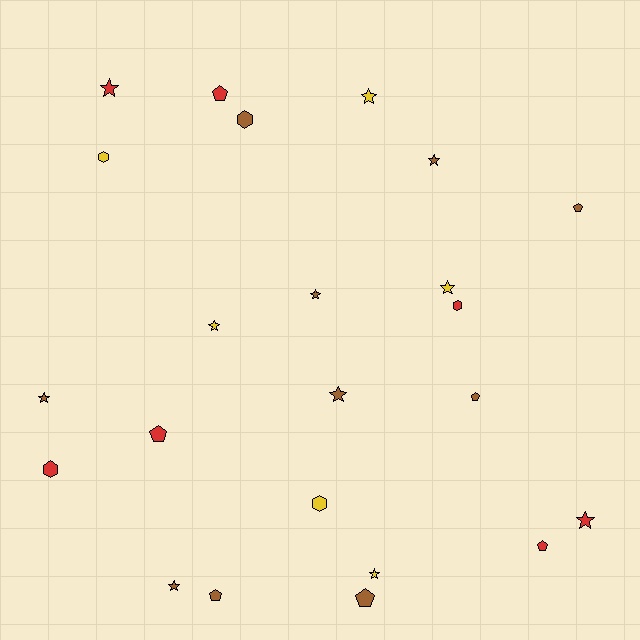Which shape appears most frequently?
Star, with 11 objects.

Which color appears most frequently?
Brown, with 10 objects.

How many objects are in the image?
There are 23 objects.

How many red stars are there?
There are 2 red stars.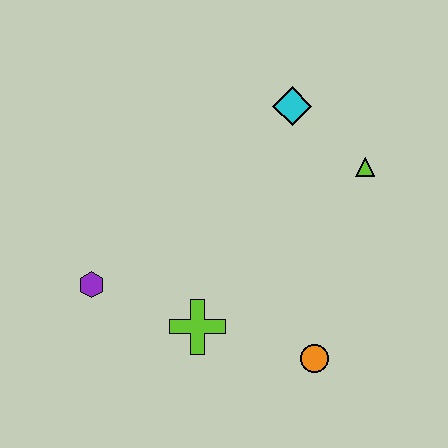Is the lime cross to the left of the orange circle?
Yes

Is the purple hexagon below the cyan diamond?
Yes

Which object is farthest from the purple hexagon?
The lime triangle is farthest from the purple hexagon.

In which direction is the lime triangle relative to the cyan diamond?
The lime triangle is to the right of the cyan diamond.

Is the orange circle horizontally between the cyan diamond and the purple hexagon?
No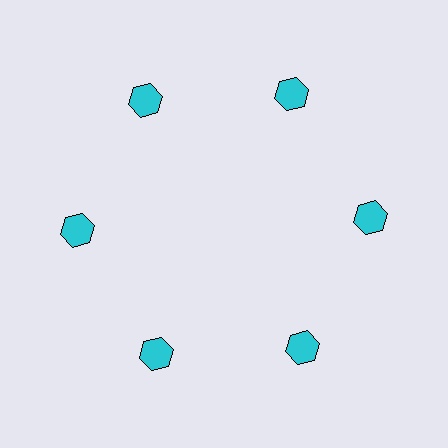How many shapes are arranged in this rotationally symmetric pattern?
There are 6 shapes, arranged in 6 groups of 1.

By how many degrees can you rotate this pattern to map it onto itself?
The pattern maps onto itself every 60 degrees of rotation.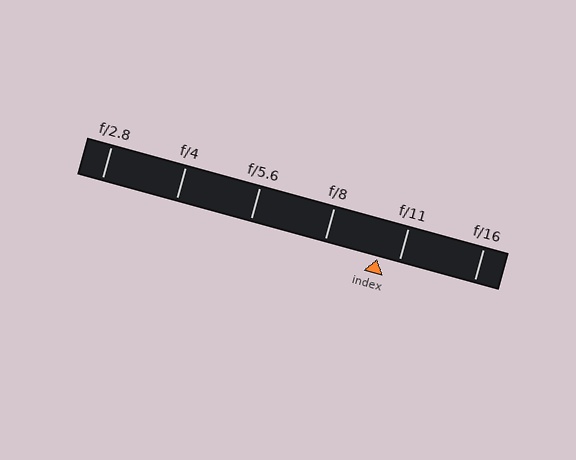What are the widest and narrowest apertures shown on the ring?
The widest aperture shown is f/2.8 and the narrowest is f/16.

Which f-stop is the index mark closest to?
The index mark is closest to f/11.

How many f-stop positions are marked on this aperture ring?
There are 6 f-stop positions marked.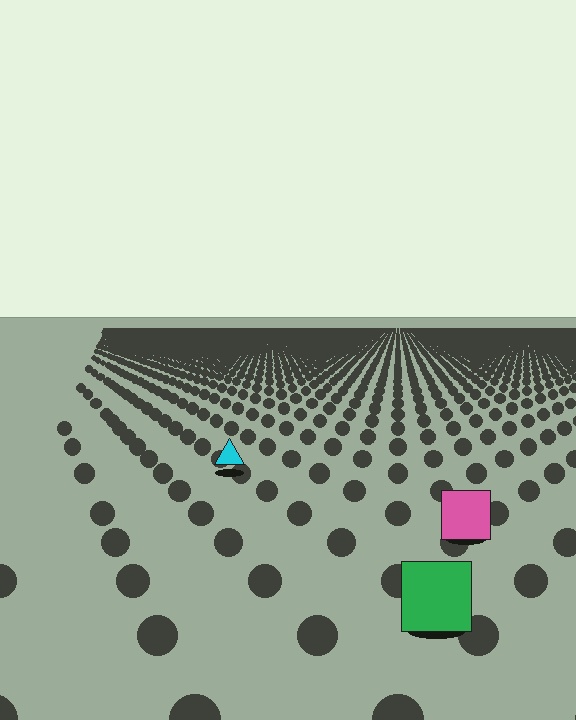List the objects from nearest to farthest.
From nearest to farthest: the green square, the pink square, the cyan triangle.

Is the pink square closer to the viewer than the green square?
No. The green square is closer — you can tell from the texture gradient: the ground texture is coarser near it.